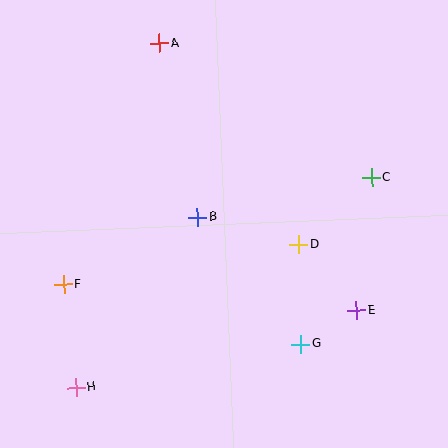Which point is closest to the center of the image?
Point B at (197, 217) is closest to the center.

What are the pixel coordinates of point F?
Point F is at (64, 284).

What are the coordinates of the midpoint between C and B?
The midpoint between C and B is at (284, 198).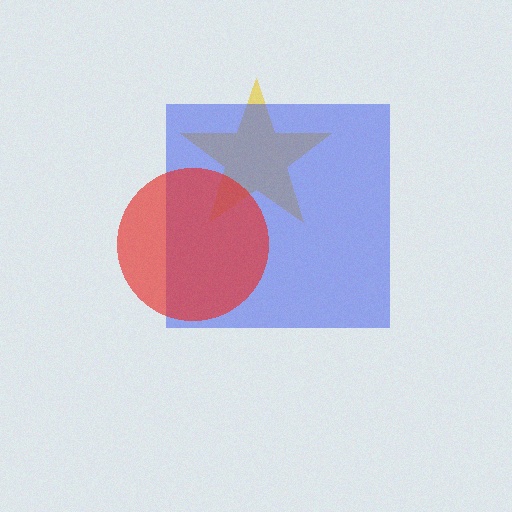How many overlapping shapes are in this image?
There are 3 overlapping shapes in the image.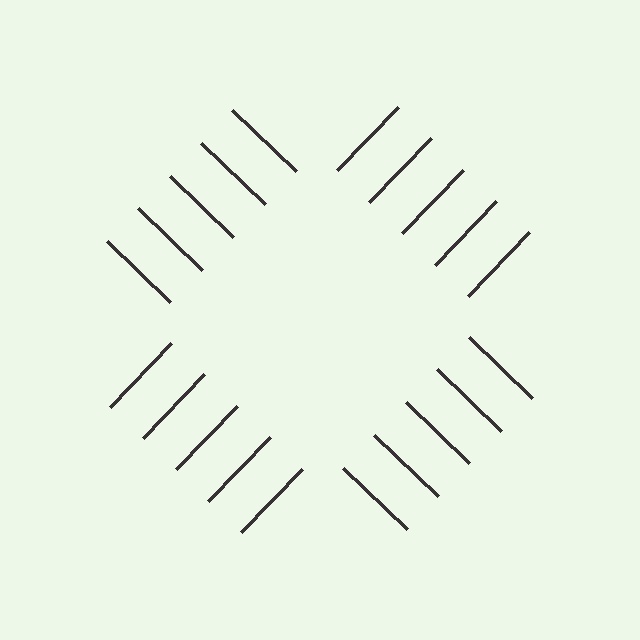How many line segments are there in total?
20 — 5 along each of the 4 edges.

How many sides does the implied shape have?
4 sides — the line-ends trace a square.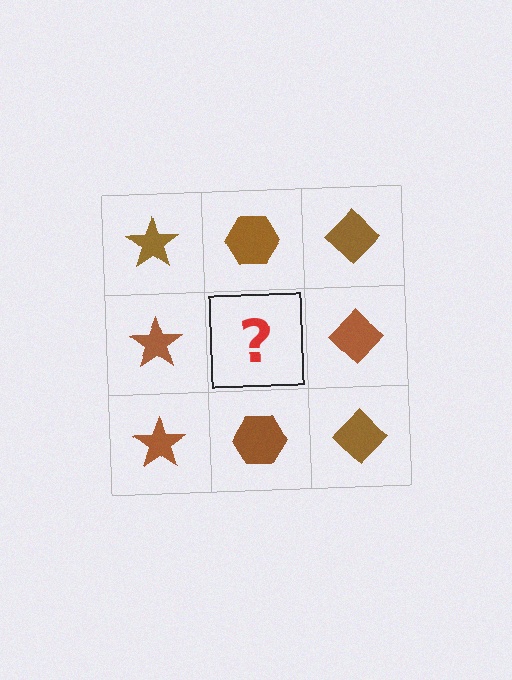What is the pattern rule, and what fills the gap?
The rule is that each column has a consistent shape. The gap should be filled with a brown hexagon.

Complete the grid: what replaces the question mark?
The question mark should be replaced with a brown hexagon.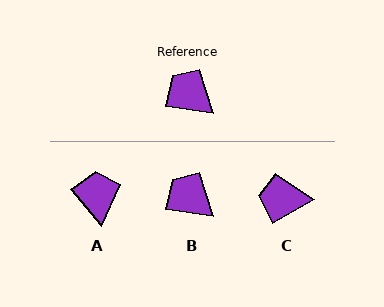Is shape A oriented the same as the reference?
No, it is off by about 42 degrees.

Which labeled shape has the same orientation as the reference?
B.